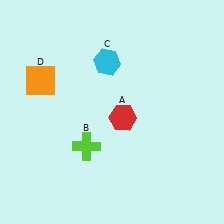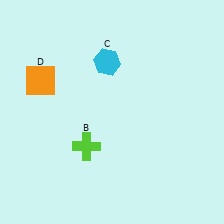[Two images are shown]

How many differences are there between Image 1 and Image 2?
There is 1 difference between the two images.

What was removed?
The red hexagon (A) was removed in Image 2.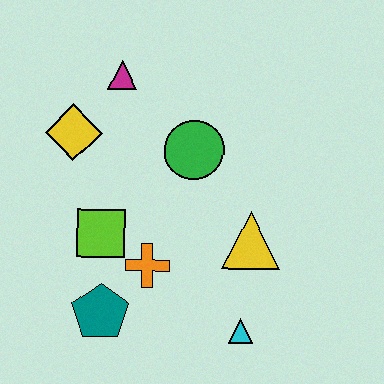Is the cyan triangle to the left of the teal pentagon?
No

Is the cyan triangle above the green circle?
No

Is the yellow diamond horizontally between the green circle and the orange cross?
No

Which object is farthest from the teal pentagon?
The magenta triangle is farthest from the teal pentagon.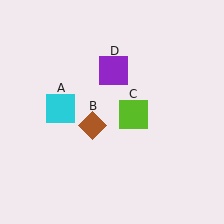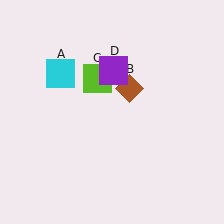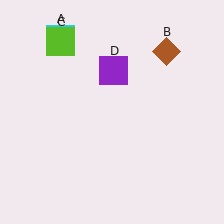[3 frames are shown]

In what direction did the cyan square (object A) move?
The cyan square (object A) moved up.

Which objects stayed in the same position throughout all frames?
Purple square (object D) remained stationary.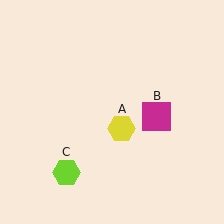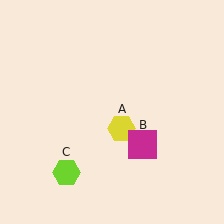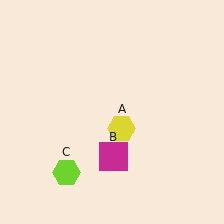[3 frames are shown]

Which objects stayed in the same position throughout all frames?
Yellow hexagon (object A) and lime hexagon (object C) remained stationary.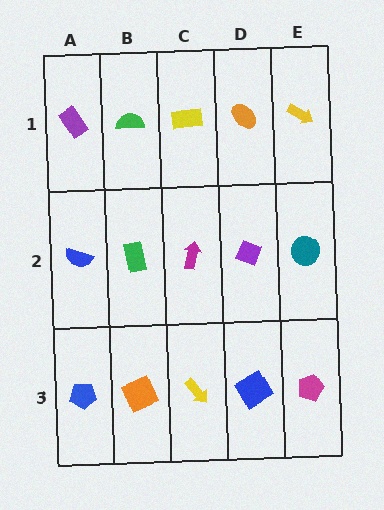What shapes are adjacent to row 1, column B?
A green rectangle (row 2, column B), a purple rectangle (row 1, column A), a yellow rectangle (row 1, column C).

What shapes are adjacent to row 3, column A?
A blue semicircle (row 2, column A), an orange square (row 3, column B).